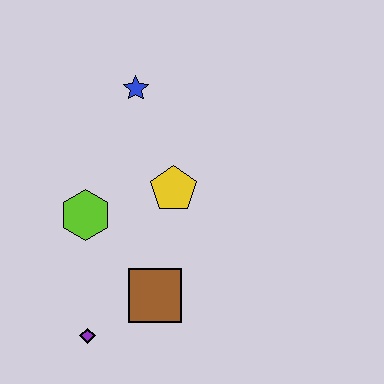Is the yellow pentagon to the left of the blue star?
No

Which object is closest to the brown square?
The purple diamond is closest to the brown square.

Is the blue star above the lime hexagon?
Yes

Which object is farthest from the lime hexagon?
The blue star is farthest from the lime hexagon.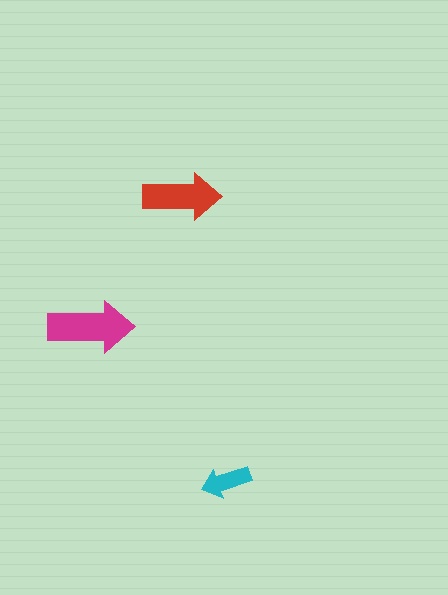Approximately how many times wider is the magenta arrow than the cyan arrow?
About 1.5 times wider.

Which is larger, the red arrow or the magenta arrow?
The magenta one.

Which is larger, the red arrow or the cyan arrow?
The red one.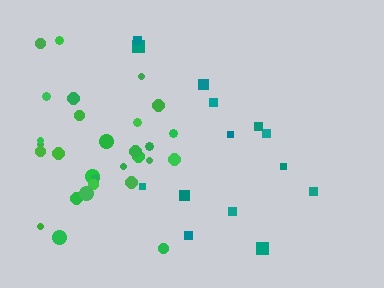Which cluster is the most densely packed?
Green.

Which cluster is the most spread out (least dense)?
Teal.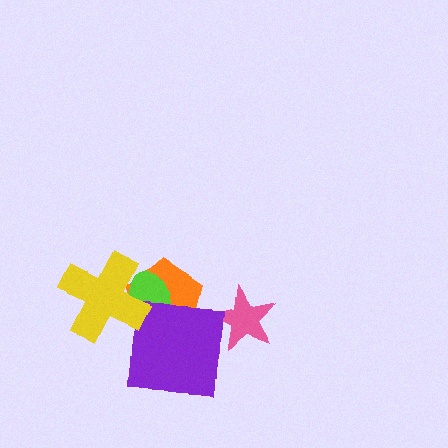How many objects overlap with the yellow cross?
2 objects overlap with the yellow cross.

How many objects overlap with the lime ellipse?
3 objects overlap with the lime ellipse.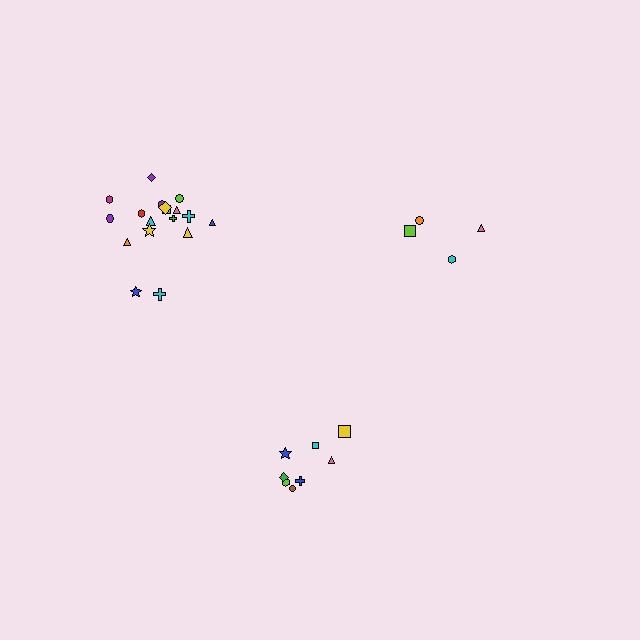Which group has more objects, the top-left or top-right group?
The top-left group.